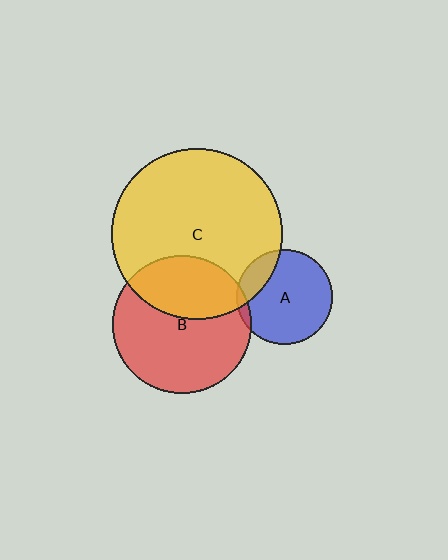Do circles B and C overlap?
Yes.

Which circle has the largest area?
Circle C (yellow).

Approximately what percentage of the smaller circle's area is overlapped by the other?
Approximately 35%.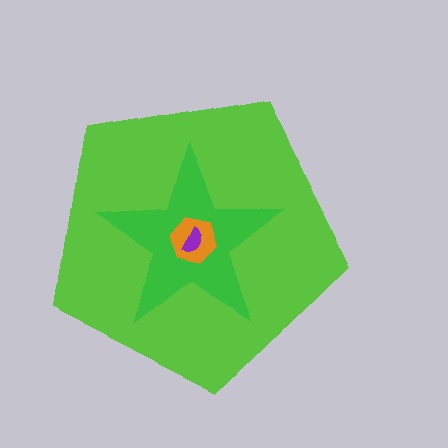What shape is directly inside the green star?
The orange hexagon.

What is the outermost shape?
The lime pentagon.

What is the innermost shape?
The purple semicircle.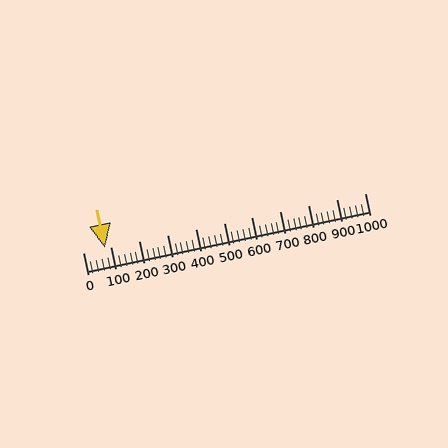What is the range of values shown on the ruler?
The ruler shows values from 0 to 1000.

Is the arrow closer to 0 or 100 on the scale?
The arrow is closer to 100.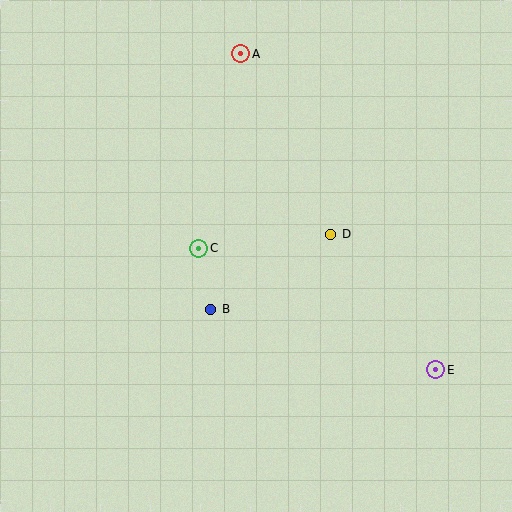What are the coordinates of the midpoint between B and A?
The midpoint between B and A is at (226, 181).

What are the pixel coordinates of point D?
Point D is at (331, 234).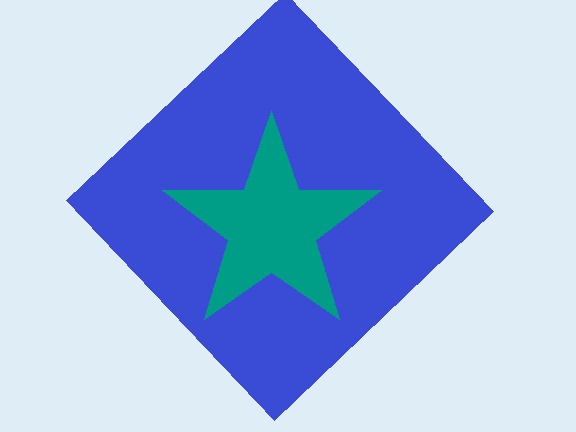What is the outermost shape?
The blue diamond.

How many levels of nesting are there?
2.